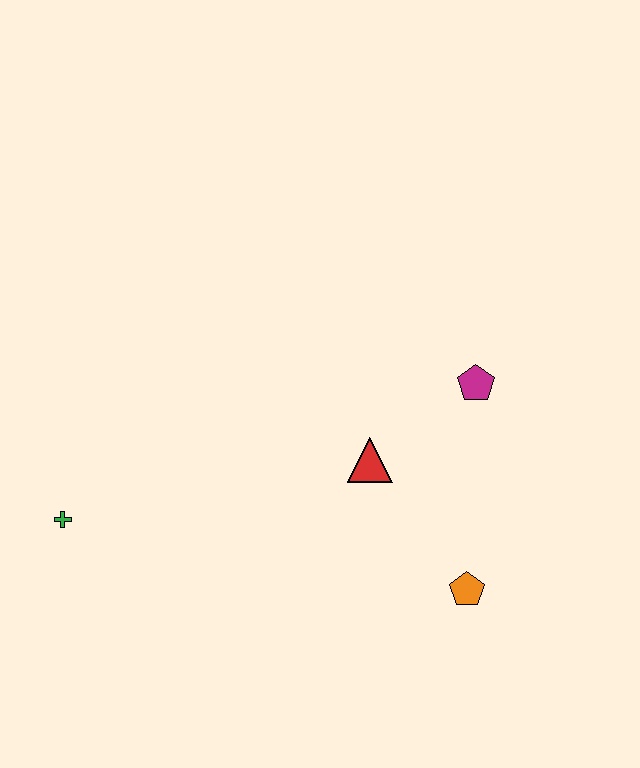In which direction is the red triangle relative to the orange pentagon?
The red triangle is above the orange pentagon.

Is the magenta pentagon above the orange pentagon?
Yes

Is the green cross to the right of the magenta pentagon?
No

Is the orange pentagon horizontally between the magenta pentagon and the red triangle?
Yes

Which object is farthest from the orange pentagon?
The green cross is farthest from the orange pentagon.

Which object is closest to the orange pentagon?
The red triangle is closest to the orange pentagon.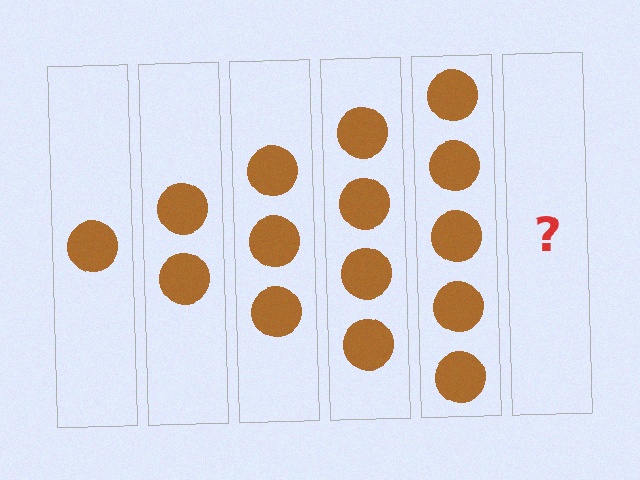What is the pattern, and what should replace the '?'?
The pattern is that each step adds one more circle. The '?' should be 6 circles.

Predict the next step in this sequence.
The next step is 6 circles.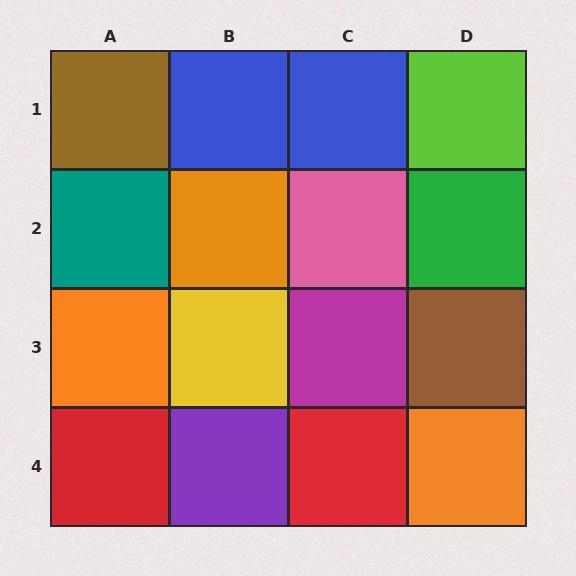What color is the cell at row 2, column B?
Orange.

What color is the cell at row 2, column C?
Pink.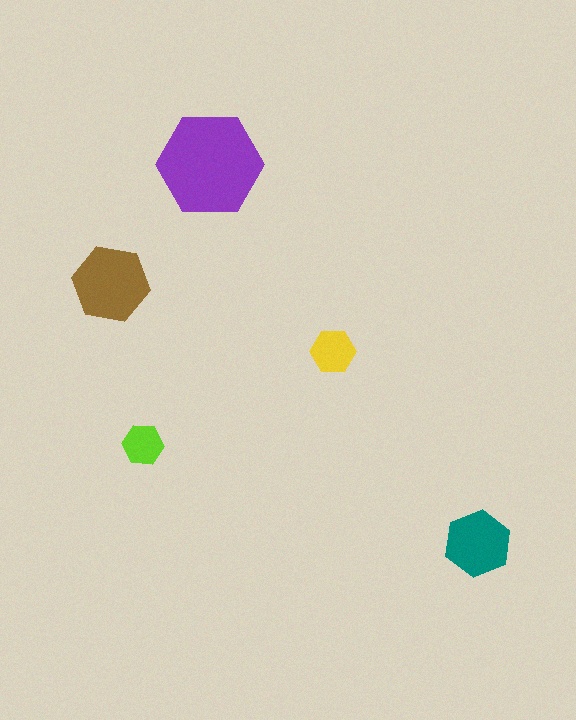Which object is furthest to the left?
The brown hexagon is leftmost.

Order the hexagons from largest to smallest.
the purple one, the brown one, the teal one, the yellow one, the lime one.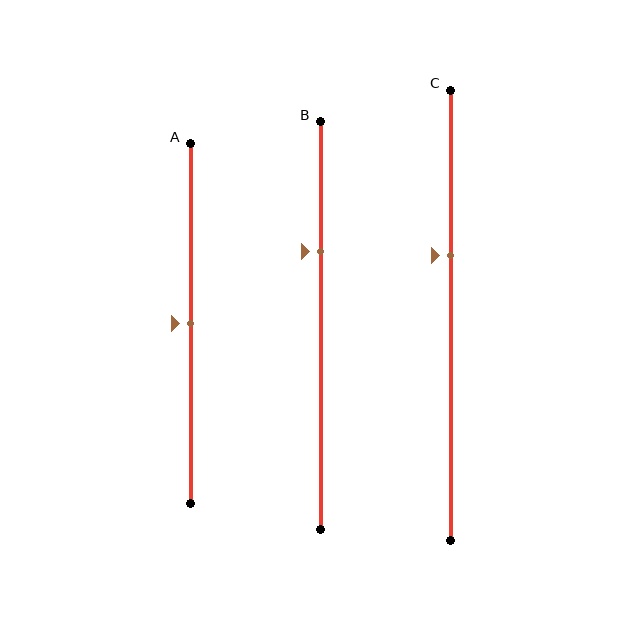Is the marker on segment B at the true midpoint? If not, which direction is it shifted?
No, the marker on segment B is shifted upward by about 18% of the segment length.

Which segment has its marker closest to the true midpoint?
Segment A has its marker closest to the true midpoint.